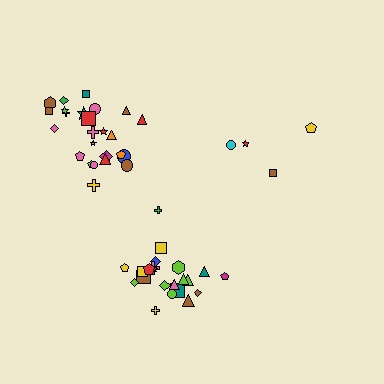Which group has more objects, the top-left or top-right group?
The top-left group.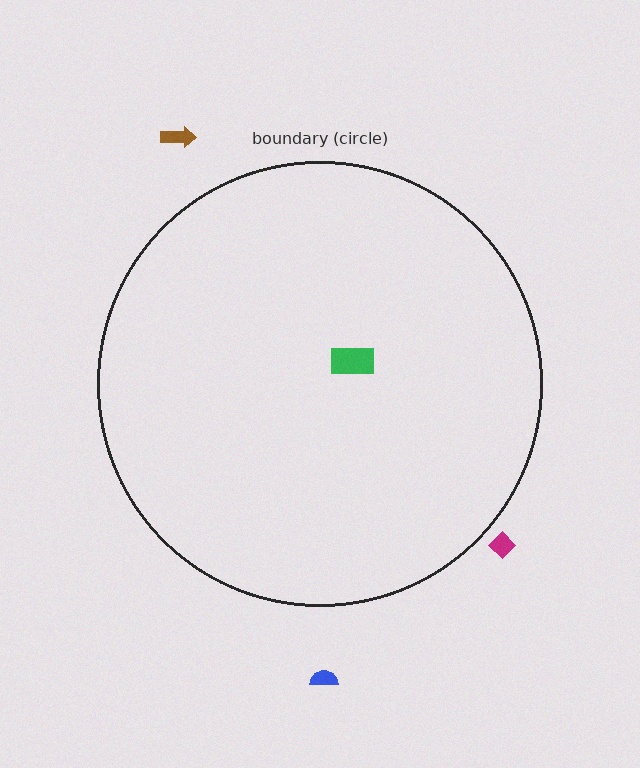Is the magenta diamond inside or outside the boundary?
Outside.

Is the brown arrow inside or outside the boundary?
Outside.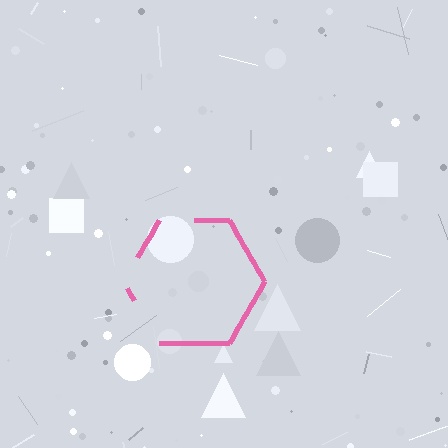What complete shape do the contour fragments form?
The contour fragments form a hexagon.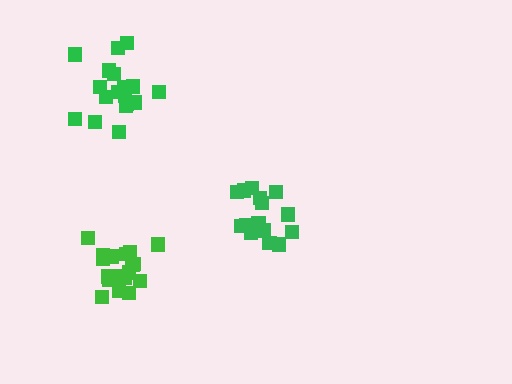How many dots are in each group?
Group 1: 20 dots, Group 2: 15 dots, Group 3: 18 dots (53 total).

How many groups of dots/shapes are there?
There are 3 groups.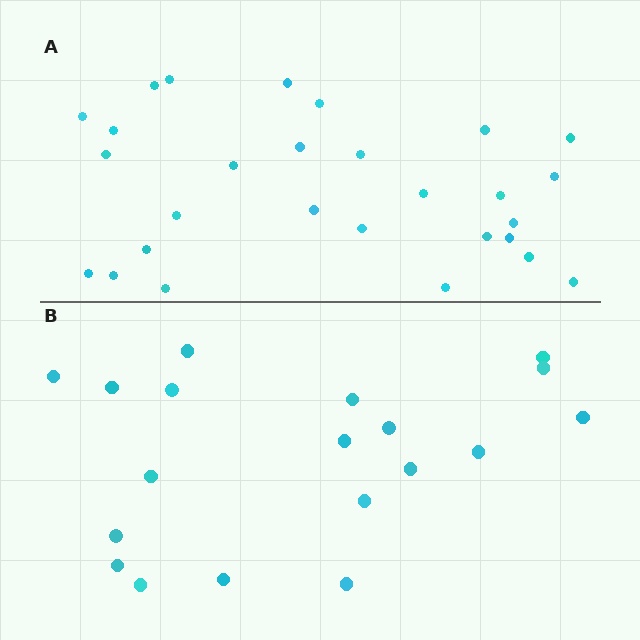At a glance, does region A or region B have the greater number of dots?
Region A (the top region) has more dots.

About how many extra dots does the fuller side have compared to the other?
Region A has roughly 8 or so more dots than region B.